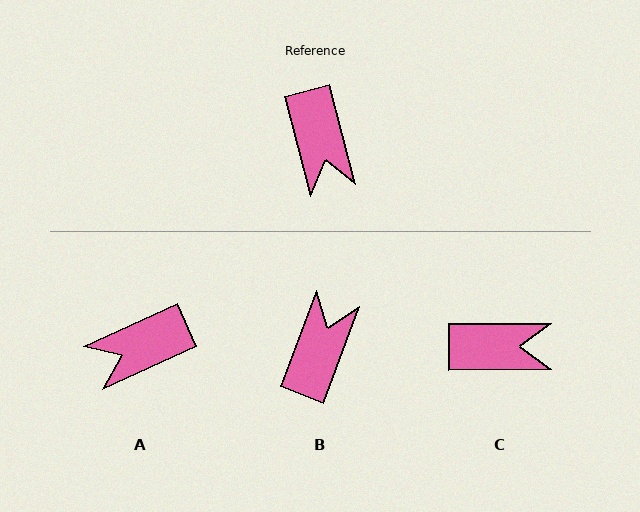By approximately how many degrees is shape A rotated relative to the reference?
Approximately 80 degrees clockwise.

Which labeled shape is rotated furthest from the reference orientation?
B, about 144 degrees away.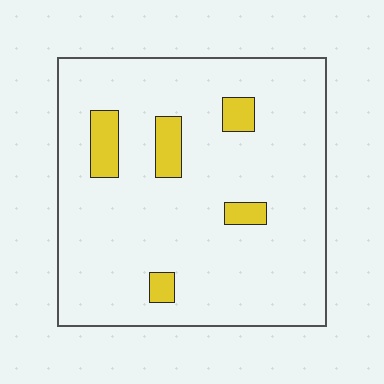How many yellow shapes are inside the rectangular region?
5.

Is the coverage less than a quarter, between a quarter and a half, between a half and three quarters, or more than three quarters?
Less than a quarter.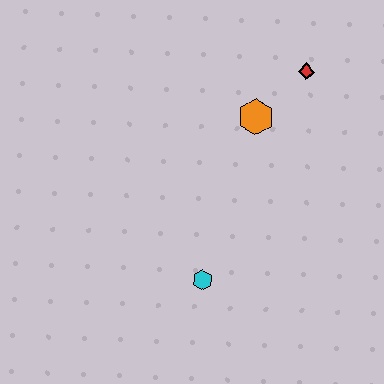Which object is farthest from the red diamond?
The cyan hexagon is farthest from the red diamond.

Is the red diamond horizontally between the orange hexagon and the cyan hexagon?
No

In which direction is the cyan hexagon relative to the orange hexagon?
The cyan hexagon is below the orange hexagon.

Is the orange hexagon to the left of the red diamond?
Yes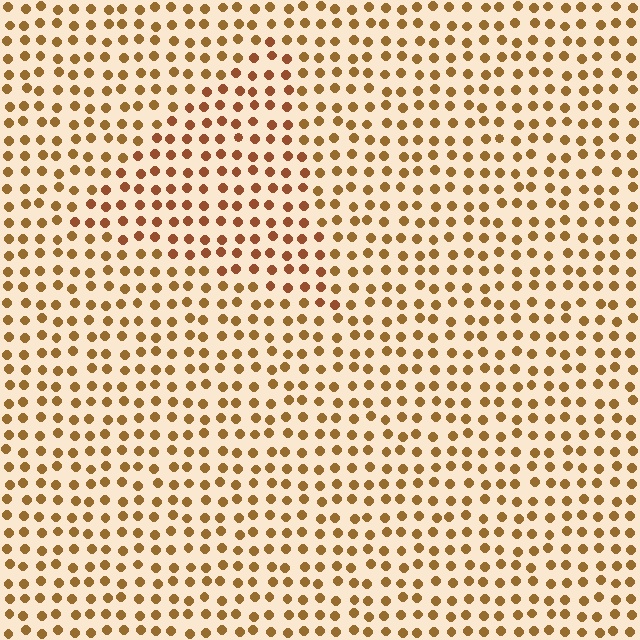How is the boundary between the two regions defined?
The boundary is defined purely by a slight shift in hue (about 18 degrees). Spacing, size, and orientation are identical on both sides.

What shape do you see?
I see a triangle.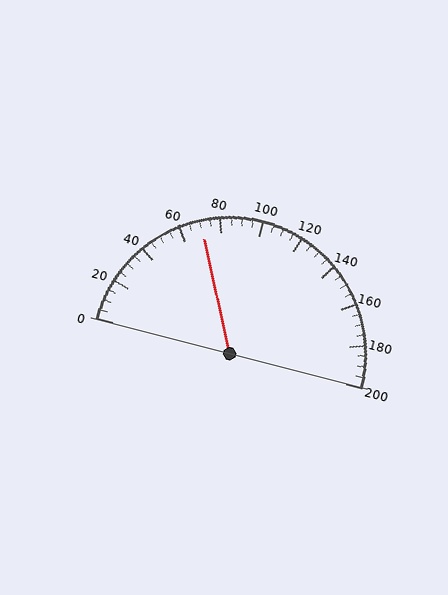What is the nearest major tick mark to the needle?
The nearest major tick mark is 80.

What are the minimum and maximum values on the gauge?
The gauge ranges from 0 to 200.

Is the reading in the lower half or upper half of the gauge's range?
The reading is in the lower half of the range (0 to 200).